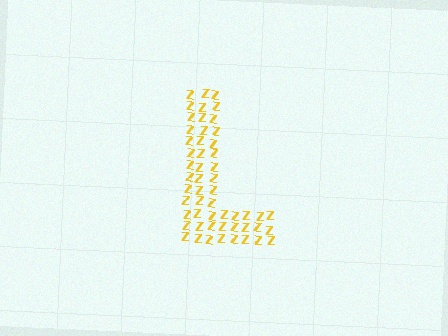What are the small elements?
The small elements are letter Z's.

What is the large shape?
The large shape is the letter L.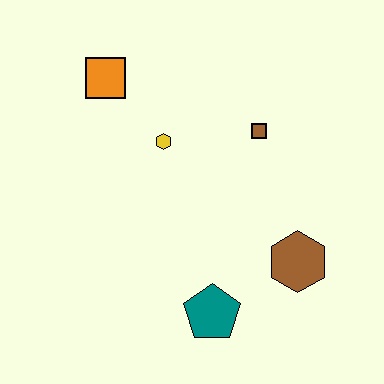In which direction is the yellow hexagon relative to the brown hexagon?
The yellow hexagon is to the left of the brown hexagon.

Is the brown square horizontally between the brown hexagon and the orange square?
Yes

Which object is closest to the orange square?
The yellow hexagon is closest to the orange square.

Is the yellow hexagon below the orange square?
Yes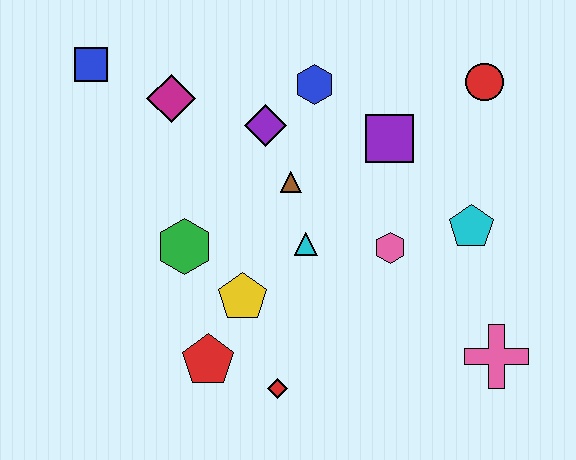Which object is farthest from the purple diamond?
The pink cross is farthest from the purple diamond.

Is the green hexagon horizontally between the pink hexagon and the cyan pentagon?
No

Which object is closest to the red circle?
The purple square is closest to the red circle.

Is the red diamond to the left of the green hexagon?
No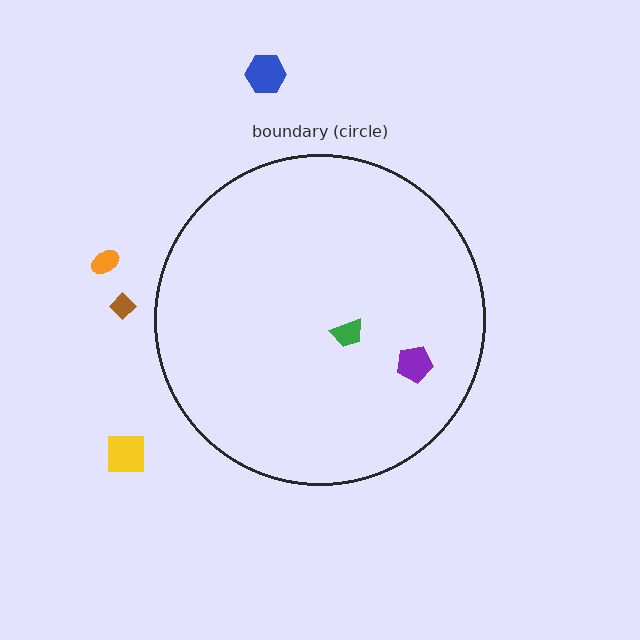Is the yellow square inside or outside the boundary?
Outside.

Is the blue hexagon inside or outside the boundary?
Outside.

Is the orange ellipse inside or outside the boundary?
Outside.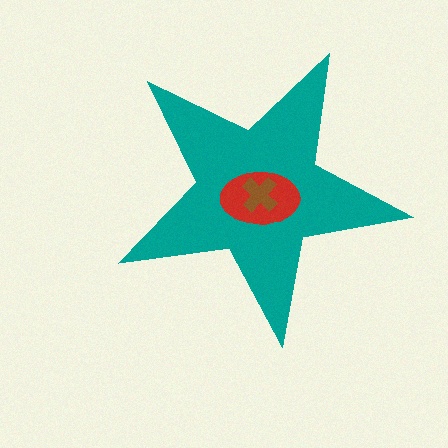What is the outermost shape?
The teal star.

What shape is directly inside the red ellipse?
The brown cross.